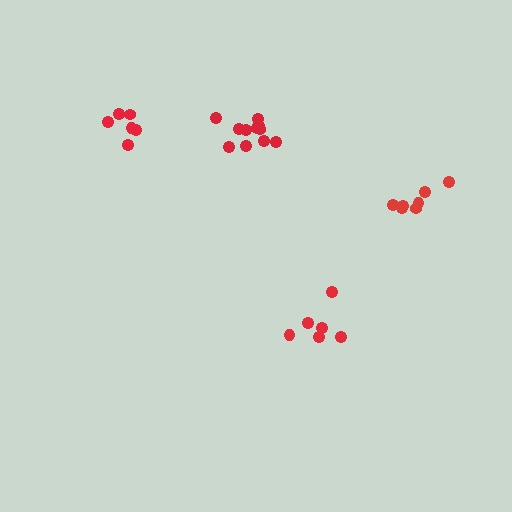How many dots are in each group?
Group 1: 12 dots, Group 2: 6 dots, Group 3: 6 dots, Group 4: 7 dots (31 total).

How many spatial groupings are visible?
There are 4 spatial groupings.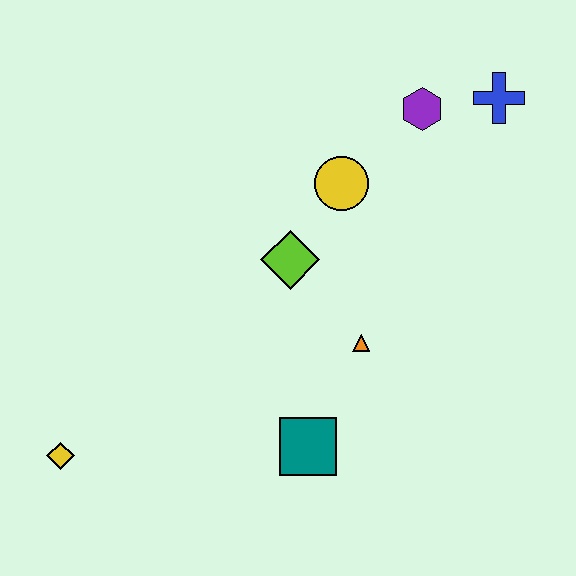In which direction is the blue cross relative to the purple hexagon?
The blue cross is to the right of the purple hexagon.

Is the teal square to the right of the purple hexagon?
No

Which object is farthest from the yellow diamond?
The blue cross is farthest from the yellow diamond.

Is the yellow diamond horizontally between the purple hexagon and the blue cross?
No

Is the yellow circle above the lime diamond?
Yes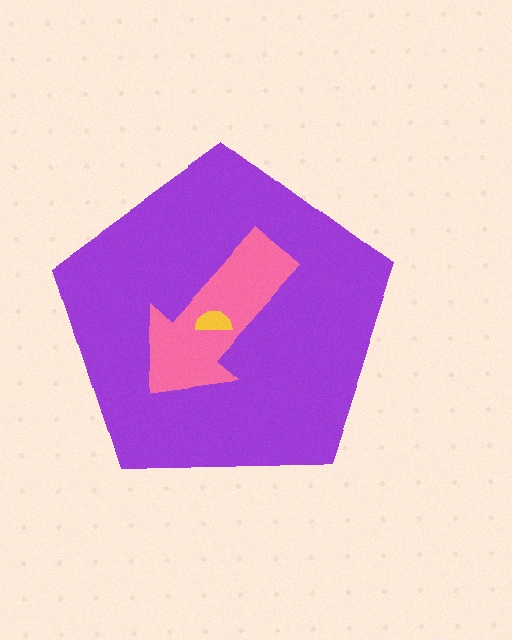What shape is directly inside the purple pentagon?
The pink arrow.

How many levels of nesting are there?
3.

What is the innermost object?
The yellow semicircle.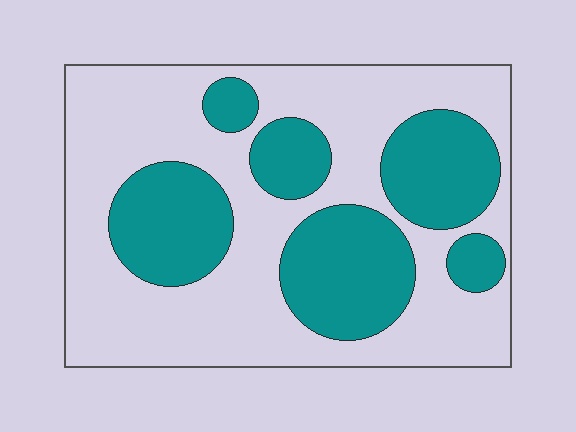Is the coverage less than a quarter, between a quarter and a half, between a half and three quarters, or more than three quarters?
Between a quarter and a half.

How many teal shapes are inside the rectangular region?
6.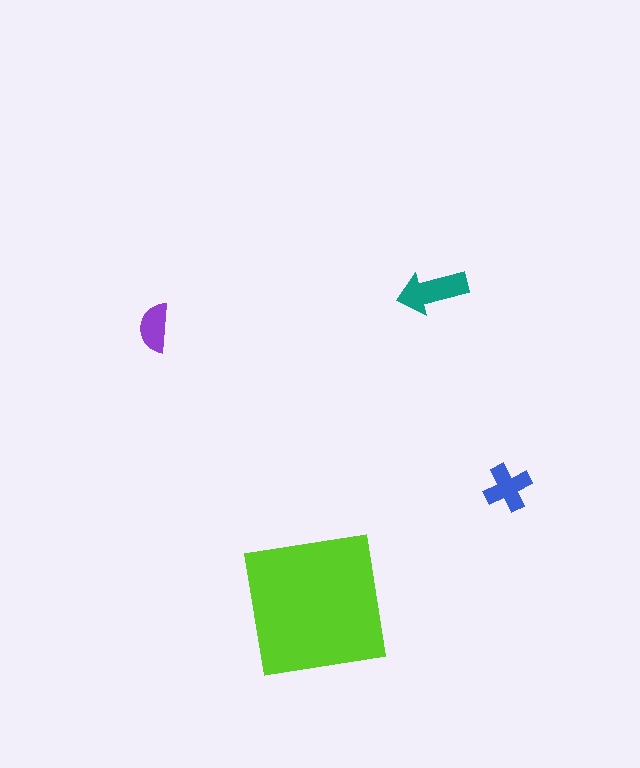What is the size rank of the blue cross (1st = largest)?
3rd.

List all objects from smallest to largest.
The purple semicircle, the blue cross, the teal arrow, the lime square.